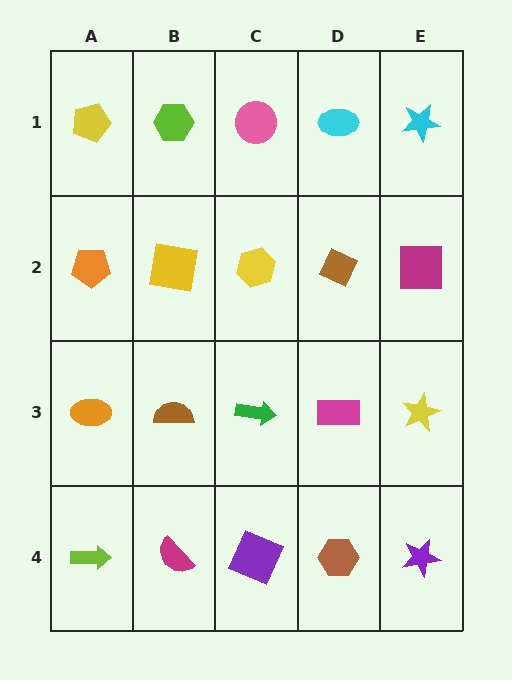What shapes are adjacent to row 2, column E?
A cyan star (row 1, column E), a yellow star (row 3, column E), a brown diamond (row 2, column D).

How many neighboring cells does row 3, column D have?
4.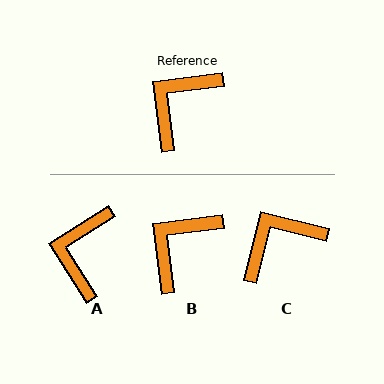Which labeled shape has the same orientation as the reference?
B.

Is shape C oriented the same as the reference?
No, it is off by about 22 degrees.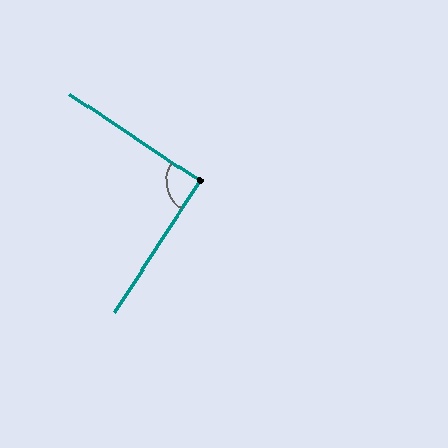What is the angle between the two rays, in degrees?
Approximately 91 degrees.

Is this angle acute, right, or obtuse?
It is approximately a right angle.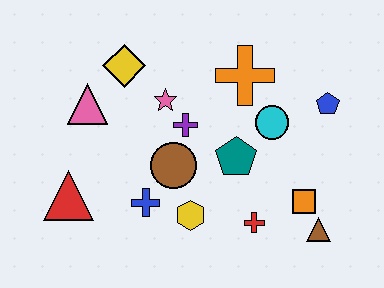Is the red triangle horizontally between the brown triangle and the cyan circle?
No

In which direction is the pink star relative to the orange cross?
The pink star is to the left of the orange cross.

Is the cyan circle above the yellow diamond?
No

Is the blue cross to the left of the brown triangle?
Yes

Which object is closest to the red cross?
The orange square is closest to the red cross.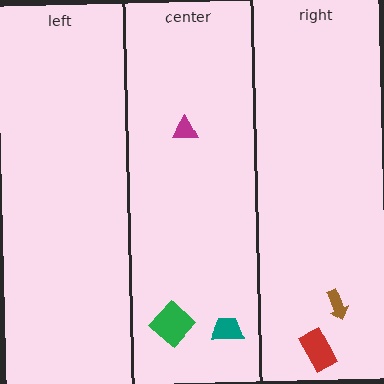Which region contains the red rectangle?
The right region.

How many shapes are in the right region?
2.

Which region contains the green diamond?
The center region.